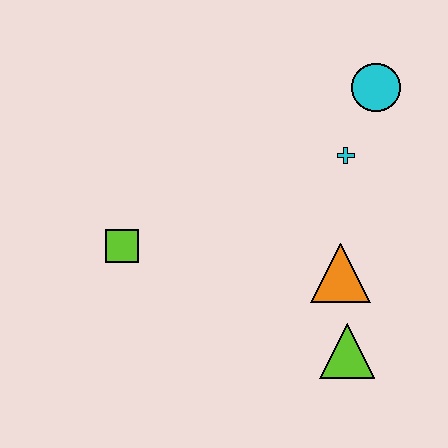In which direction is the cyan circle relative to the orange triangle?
The cyan circle is above the orange triangle.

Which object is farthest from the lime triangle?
The cyan circle is farthest from the lime triangle.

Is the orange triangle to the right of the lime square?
Yes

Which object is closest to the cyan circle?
The cyan cross is closest to the cyan circle.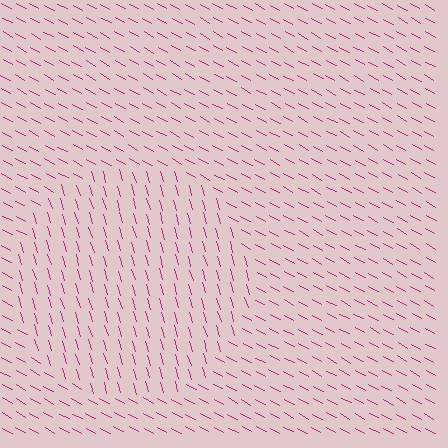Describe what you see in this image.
The image is filled with small magenta line segments. A circle region in the image has lines oriented differently from the surrounding lines, creating a visible texture boundary.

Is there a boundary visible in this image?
Yes, there is a texture boundary formed by a change in line orientation.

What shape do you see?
I see a circle.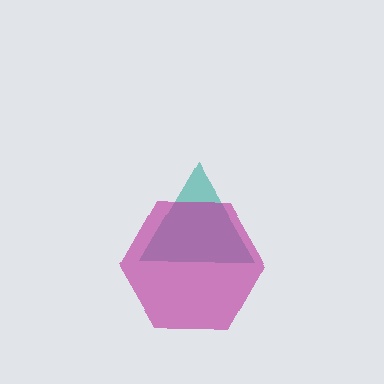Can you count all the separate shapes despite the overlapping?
Yes, there are 2 separate shapes.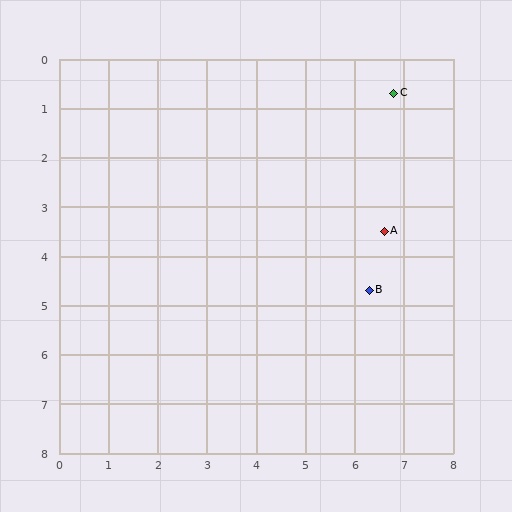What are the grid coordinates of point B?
Point B is at approximately (6.3, 4.7).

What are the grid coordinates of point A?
Point A is at approximately (6.6, 3.5).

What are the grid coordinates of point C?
Point C is at approximately (6.8, 0.7).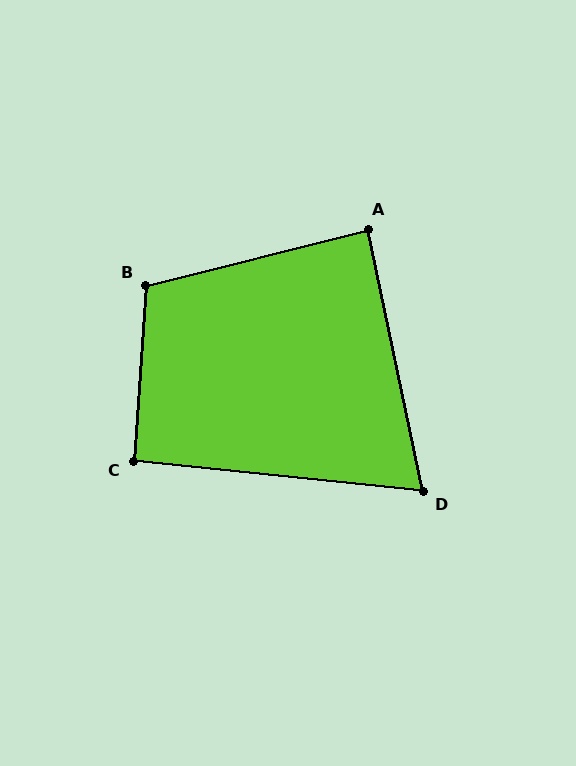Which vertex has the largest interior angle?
B, at approximately 108 degrees.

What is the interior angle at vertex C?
Approximately 92 degrees (approximately right).